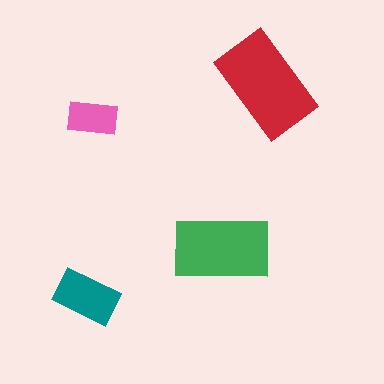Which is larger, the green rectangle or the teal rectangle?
The green one.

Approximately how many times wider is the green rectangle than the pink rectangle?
About 2 times wider.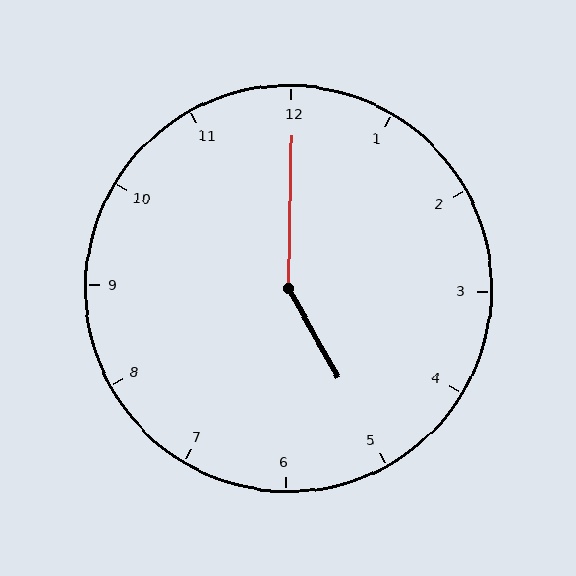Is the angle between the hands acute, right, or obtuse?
It is obtuse.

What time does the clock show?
5:00.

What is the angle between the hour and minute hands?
Approximately 150 degrees.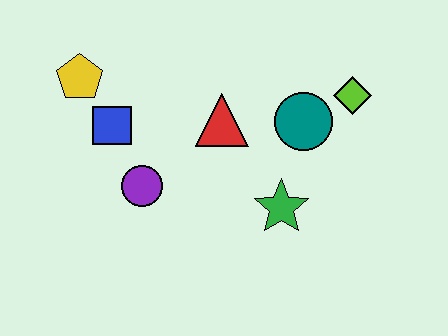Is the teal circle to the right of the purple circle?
Yes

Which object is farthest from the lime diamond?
The yellow pentagon is farthest from the lime diamond.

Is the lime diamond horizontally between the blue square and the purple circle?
No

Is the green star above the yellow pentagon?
No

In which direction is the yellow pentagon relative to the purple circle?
The yellow pentagon is above the purple circle.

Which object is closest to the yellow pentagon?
The blue square is closest to the yellow pentagon.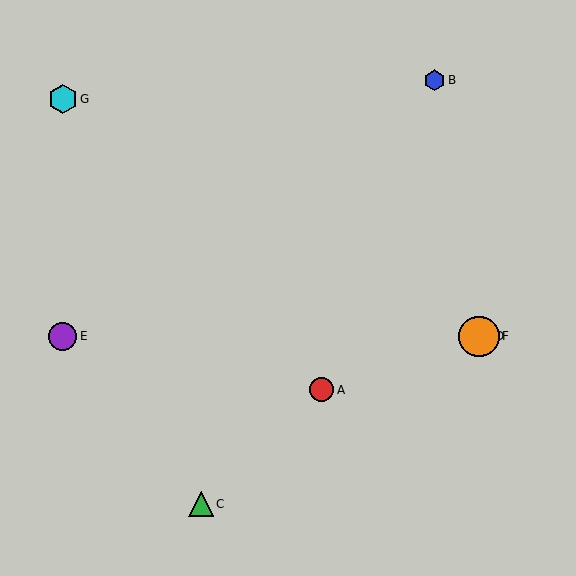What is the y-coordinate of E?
Object E is at y≈336.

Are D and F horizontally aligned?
Yes, both are at y≈336.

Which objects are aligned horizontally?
Objects D, E, F are aligned horizontally.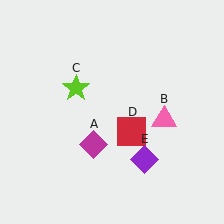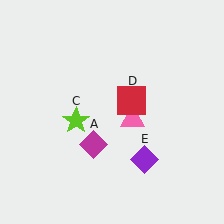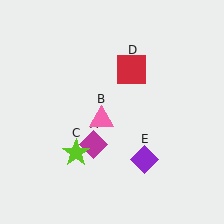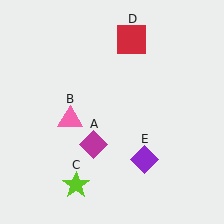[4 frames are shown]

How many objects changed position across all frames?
3 objects changed position: pink triangle (object B), lime star (object C), red square (object D).